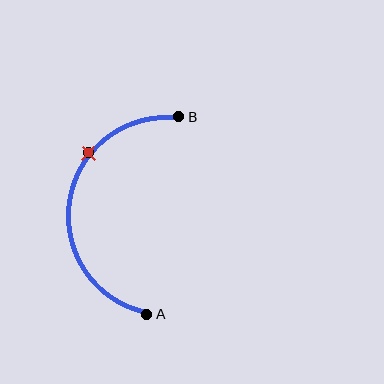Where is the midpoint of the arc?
The arc midpoint is the point on the curve farthest from the straight line joining A and B. It sits to the left of that line.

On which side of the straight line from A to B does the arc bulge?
The arc bulges to the left of the straight line connecting A and B.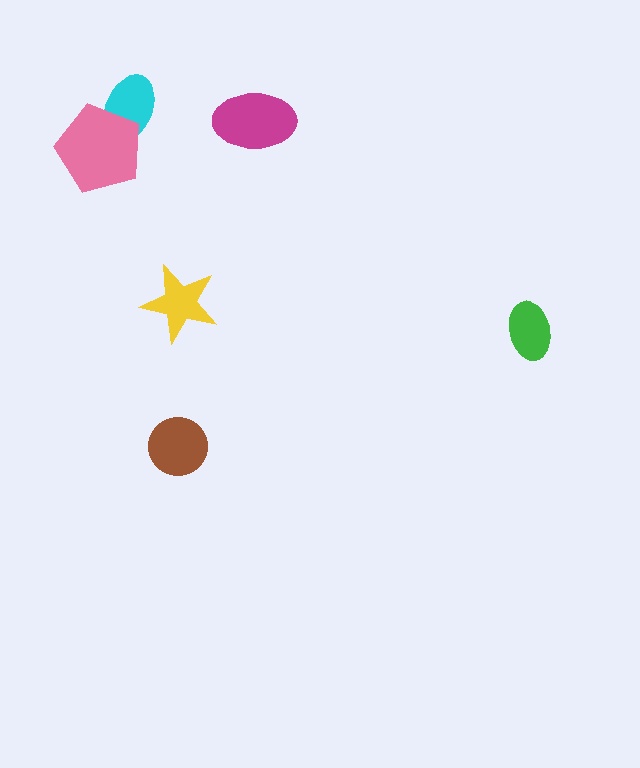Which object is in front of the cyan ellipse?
The pink pentagon is in front of the cyan ellipse.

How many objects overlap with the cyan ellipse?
1 object overlaps with the cyan ellipse.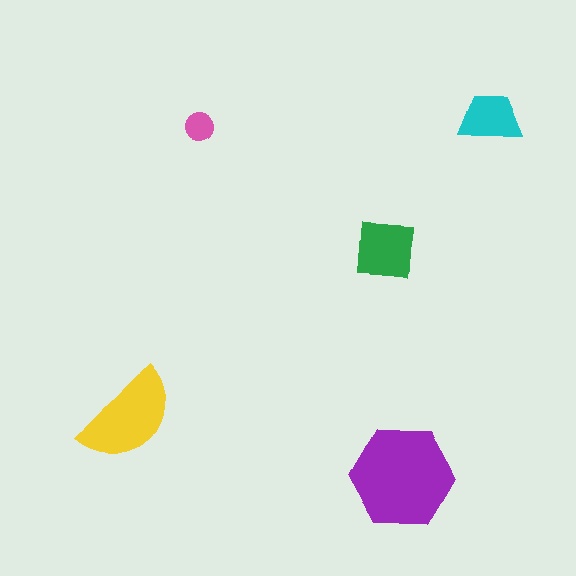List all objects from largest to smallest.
The purple hexagon, the yellow semicircle, the green square, the cyan trapezoid, the pink circle.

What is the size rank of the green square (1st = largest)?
3rd.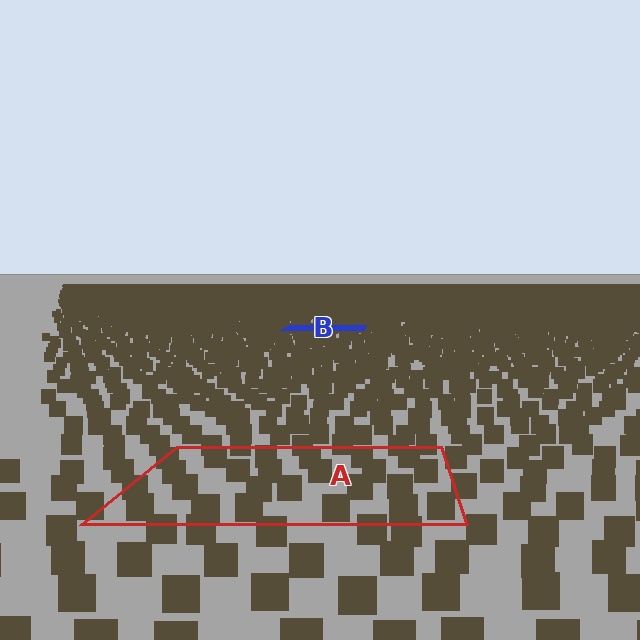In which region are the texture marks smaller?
The texture marks are smaller in region B, because it is farther away.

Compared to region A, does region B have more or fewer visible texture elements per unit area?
Region B has more texture elements per unit area — they are packed more densely because it is farther away.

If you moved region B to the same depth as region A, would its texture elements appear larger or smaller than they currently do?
They would appear larger. At a closer depth, the same texture elements are projected at a bigger on-screen size.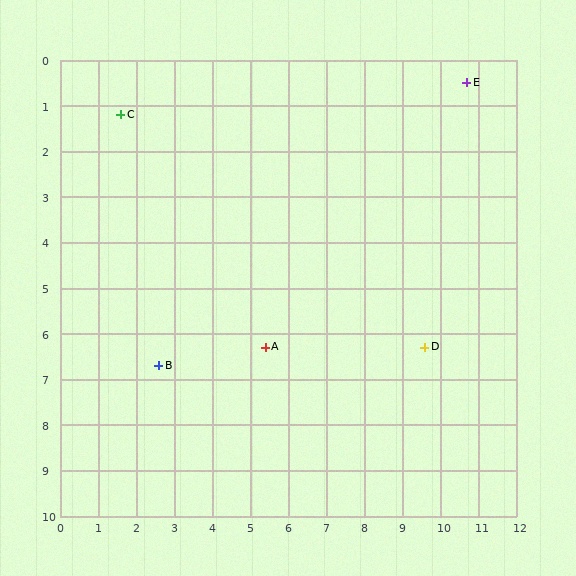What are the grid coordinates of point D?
Point D is at approximately (9.6, 6.3).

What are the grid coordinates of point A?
Point A is at approximately (5.4, 6.3).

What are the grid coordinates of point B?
Point B is at approximately (2.6, 6.7).